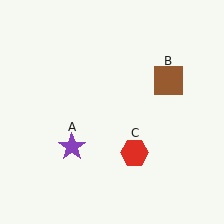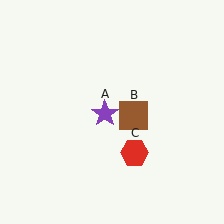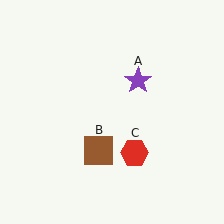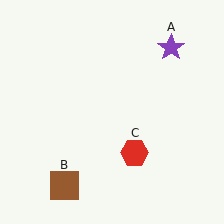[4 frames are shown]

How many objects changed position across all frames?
2 objects changed position: purple star (object A), brown square (object B).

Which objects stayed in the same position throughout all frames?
Red hexagon (object C) remained stationary.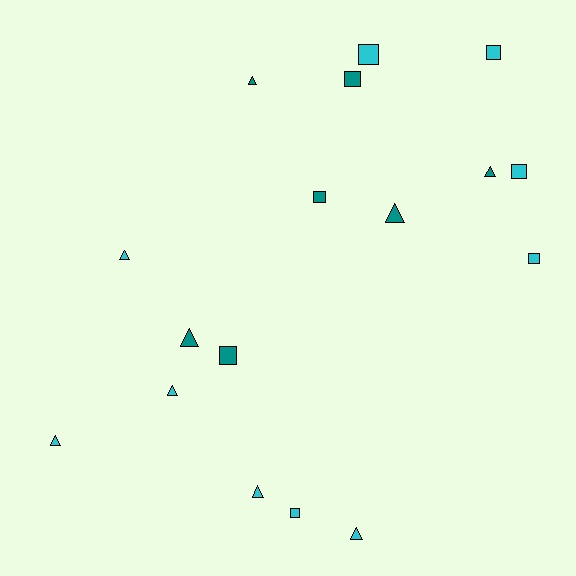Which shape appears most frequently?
Triangle, with 9 objects.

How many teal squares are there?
There are 3 teal squares.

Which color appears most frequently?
Cyan, with 10 objects.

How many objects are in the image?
There are 17 objects.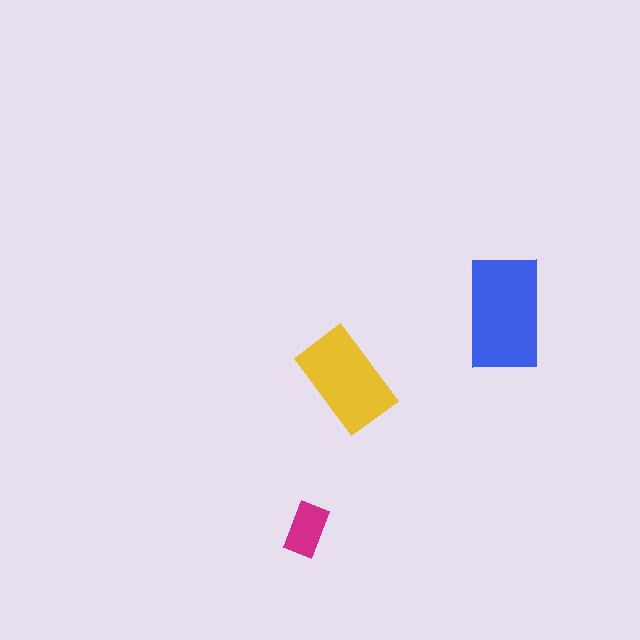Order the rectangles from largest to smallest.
the blue one, the yellow one, the magenta one.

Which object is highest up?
The blue rectangle is topmost.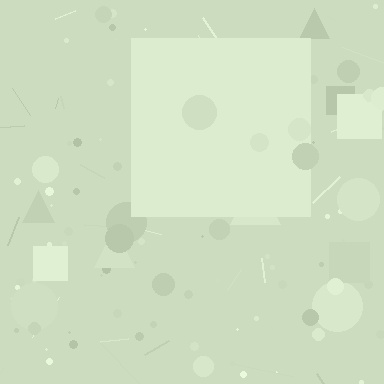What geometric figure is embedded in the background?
A square is embedded in the background.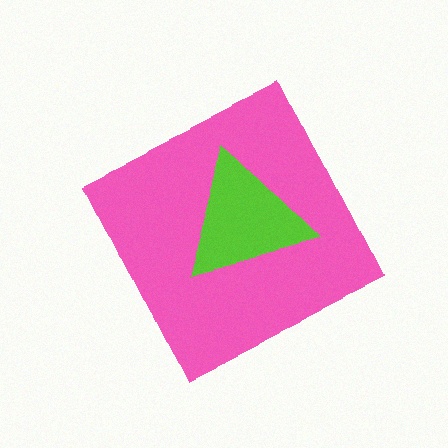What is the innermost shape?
The lime triangle.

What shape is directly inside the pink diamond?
The lime triangle.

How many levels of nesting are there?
2.